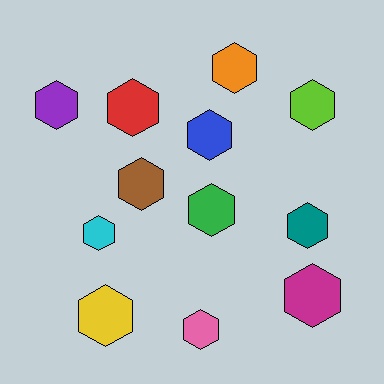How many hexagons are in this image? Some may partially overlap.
There are 12 hexagons.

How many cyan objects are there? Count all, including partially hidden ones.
There is 1 cyan object.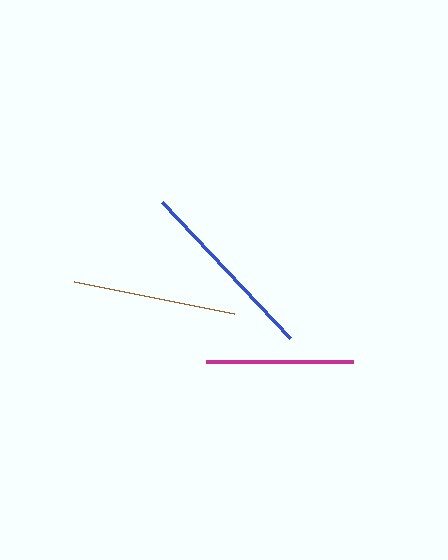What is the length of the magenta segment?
The magenta segment is approximately 147 pixels long.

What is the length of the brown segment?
The brown segment is approximately 163 pixels long.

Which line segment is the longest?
The blue line is the longest at approximately 187 pixels.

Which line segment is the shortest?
The magenta line is the shortest at approximately 147 pixels.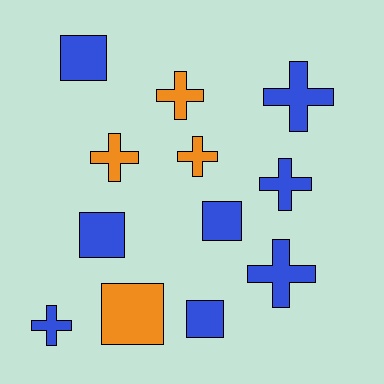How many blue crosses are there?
There are 4 blue crosses.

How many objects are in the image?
There are 12 objects.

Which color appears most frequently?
Blue, with 8 objects.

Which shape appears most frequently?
Cross, with 7 objects.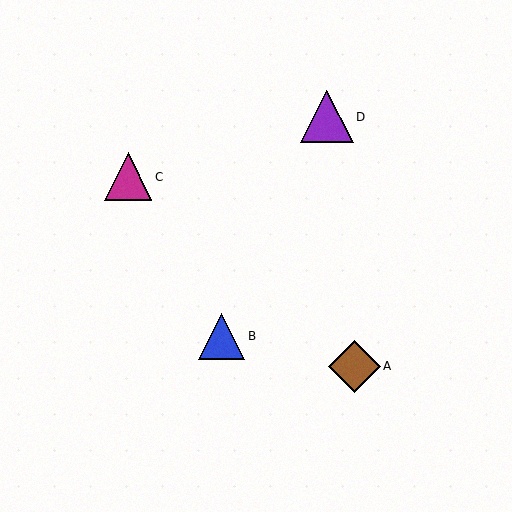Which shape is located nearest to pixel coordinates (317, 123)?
The purple triangle (labeled D) at (327, 117) is nearest to that location.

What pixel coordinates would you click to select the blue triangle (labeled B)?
Click at (222, 336) to select the blue triangle B.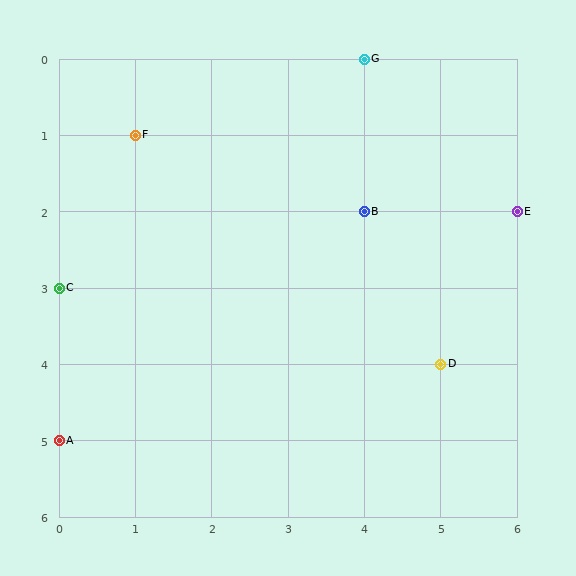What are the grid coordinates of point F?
Point F is at grid coordinates (1, 1).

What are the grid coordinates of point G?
Point G is at grid coordinates (4, 0).